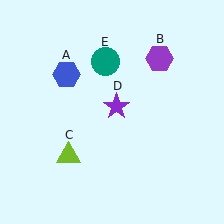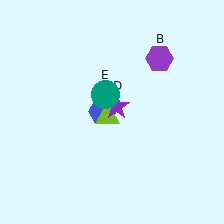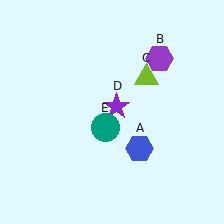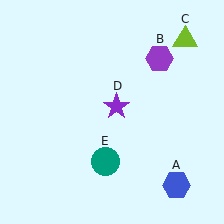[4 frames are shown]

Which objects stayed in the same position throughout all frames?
Purple hexagon (object B) and purple star (object D) remained stationary.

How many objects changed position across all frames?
3 objects changed position: blue hexagon (object A), lime triangle (object C), teal circle (object E).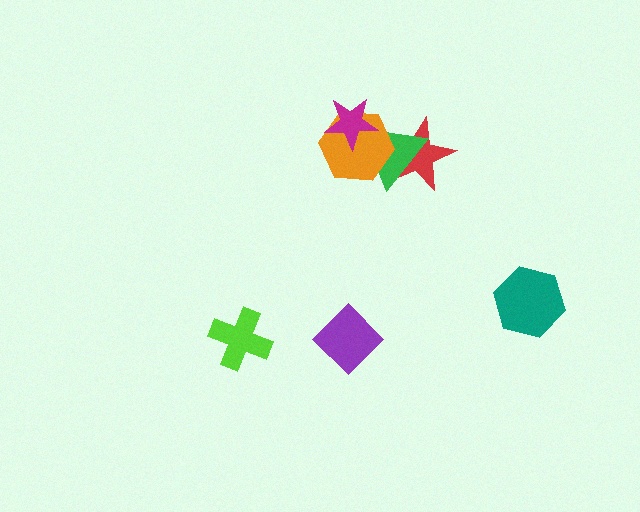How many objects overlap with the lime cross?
0 objects overlap with the lime cross.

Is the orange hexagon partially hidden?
Yes, it is partially covered by another shape.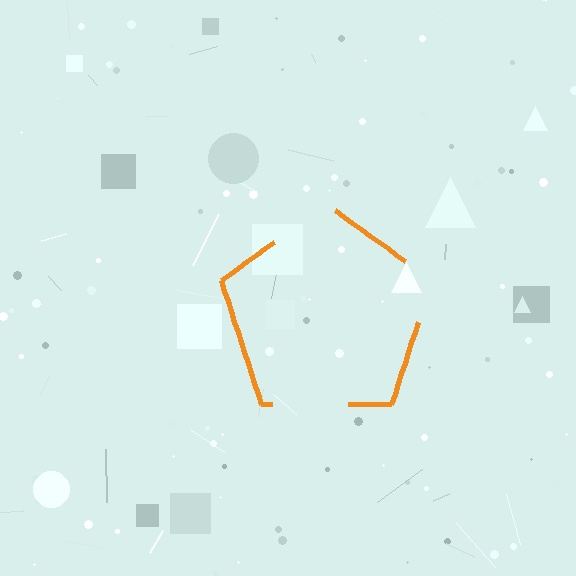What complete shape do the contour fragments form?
The contour fragments form a pentagon.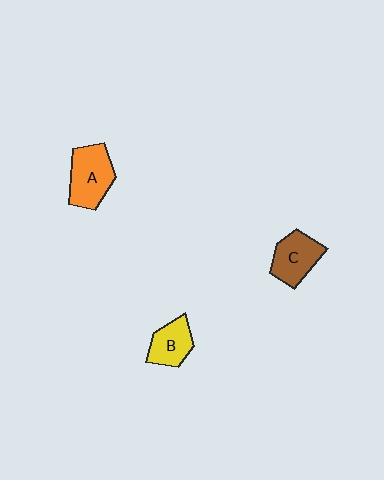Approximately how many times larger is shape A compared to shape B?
Approximately 1.4 times.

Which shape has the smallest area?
Shape B (yellow).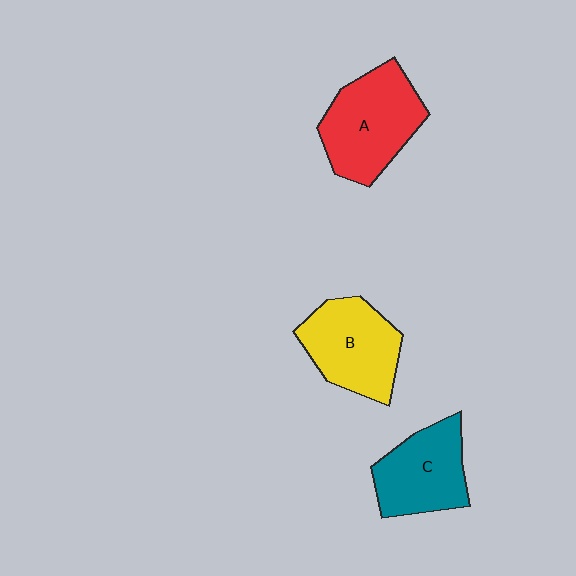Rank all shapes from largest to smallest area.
From largest to smallest: A (red), B (yellow), C (teal).